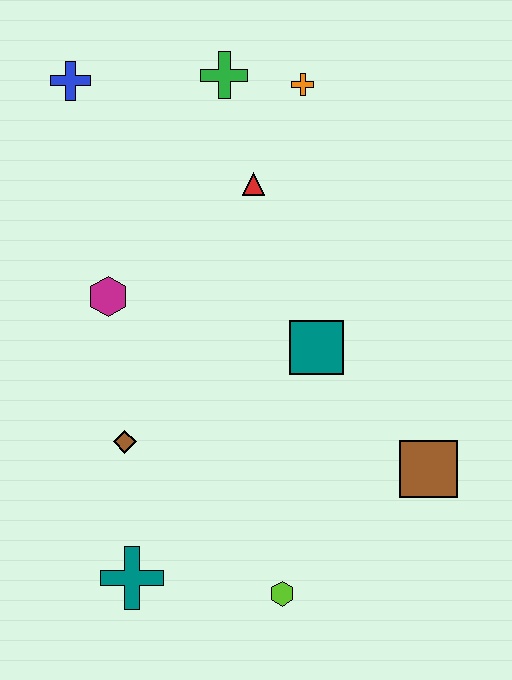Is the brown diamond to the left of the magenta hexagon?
No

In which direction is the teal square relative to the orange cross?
The teal square is below the orange cross.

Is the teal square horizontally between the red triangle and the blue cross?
No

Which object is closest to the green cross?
The orange cross is closest to the green cross.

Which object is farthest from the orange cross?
The teal cross is farthest from the orange cross.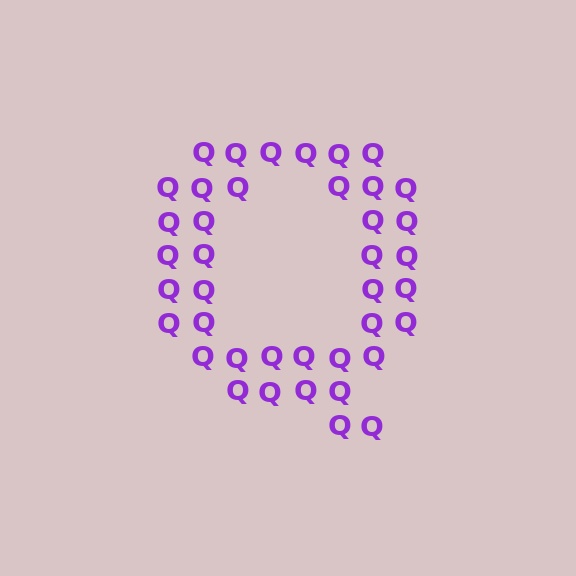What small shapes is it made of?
It is made of small letter Q's.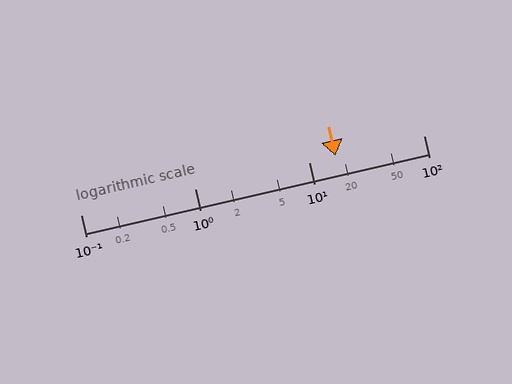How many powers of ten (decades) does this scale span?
The scale spans 3 decades, from 0.1 to 100.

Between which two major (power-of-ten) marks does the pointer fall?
The pointer is between 10 and 100.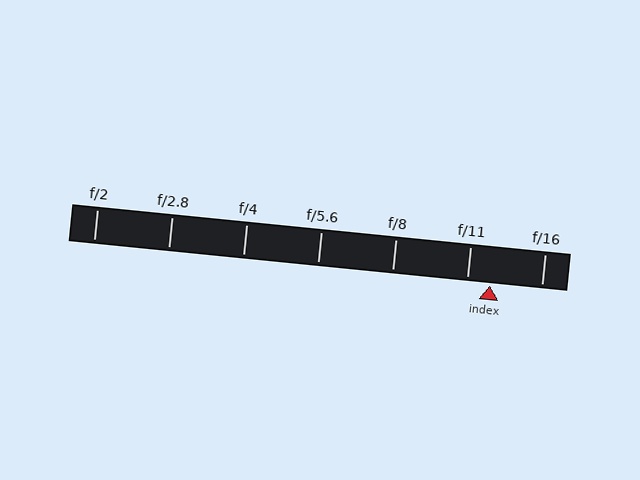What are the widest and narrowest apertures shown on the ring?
The widest aperture shown is f/2 and the narrowest is f/16.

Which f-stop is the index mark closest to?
The index mark is closest to f/11.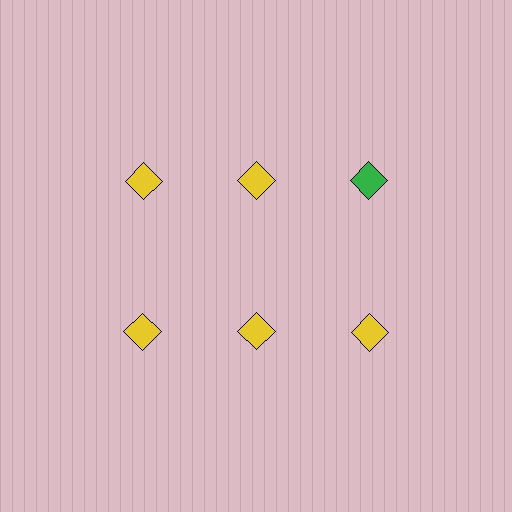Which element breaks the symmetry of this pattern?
The green diamond in the top row, center column breaks the symmetry. All other shapes are yellow diamonds.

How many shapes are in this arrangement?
There are 6 shapes arranged in a grid pattern.